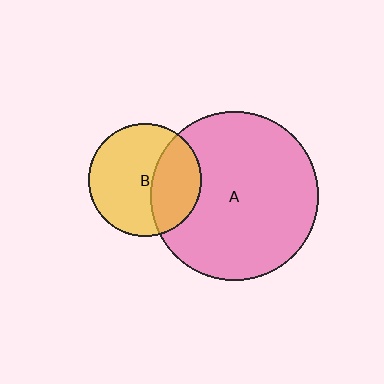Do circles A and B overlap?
Yes.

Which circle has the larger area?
Circle A (pink).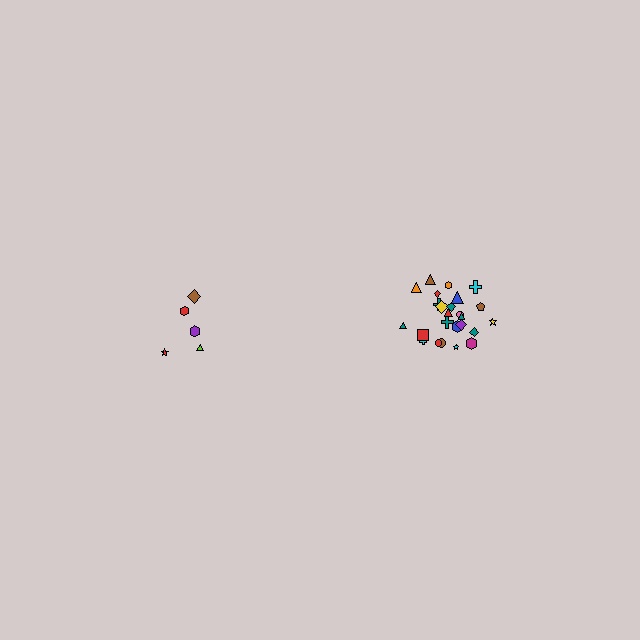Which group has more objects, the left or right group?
The right group.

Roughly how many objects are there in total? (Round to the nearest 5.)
Roughly 30 objects in total.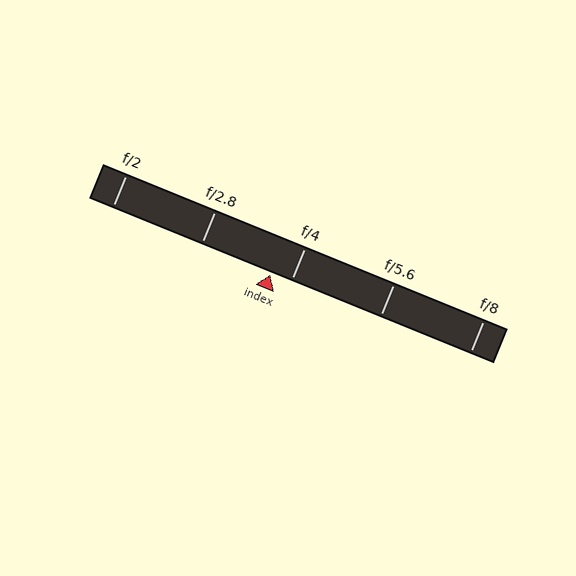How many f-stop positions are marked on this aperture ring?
There are 5 f-stop positions marked.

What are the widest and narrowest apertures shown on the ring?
The widest aperture shown is f/2 and the narrowest is f/8.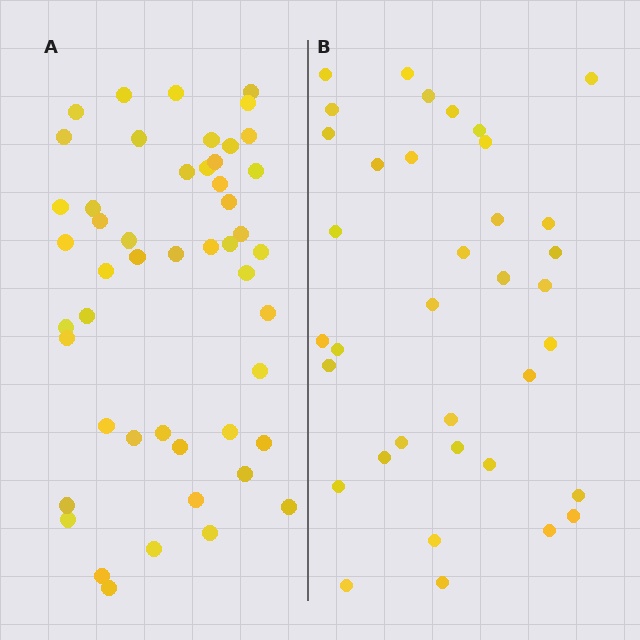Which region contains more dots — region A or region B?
Region A (the left region) has more dots.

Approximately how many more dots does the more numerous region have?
Region A has approximately 15 more dots than region B.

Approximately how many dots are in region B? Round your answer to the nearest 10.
About 40 dots. (The exact count is 36, which rounds to 40.)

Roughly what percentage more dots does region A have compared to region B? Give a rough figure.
About 35% more.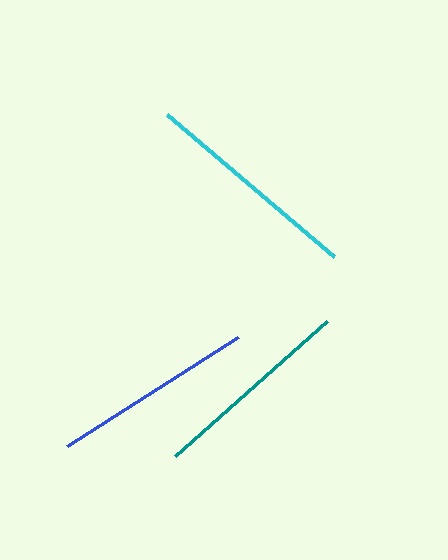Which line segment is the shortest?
The blue line is the shortest at approximately 203 pixels.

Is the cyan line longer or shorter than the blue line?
The cyan line is longer than the blue line.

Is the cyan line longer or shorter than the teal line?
The cyan line is longer than the teal line.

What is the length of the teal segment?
The teal segment is approximately 204 pixels long.